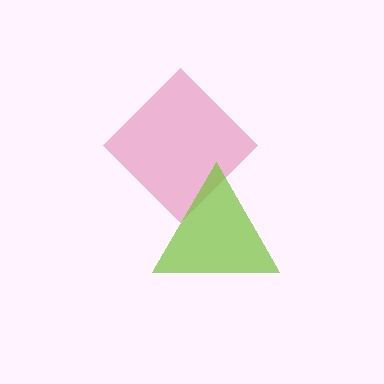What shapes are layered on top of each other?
The layered shapes are: a pink diamond, a lime triangle.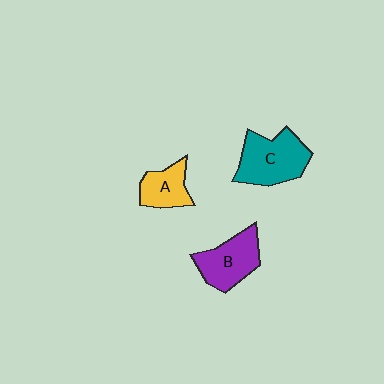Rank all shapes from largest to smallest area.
From largest to smallest: C (teal), B (purple), A (yellow).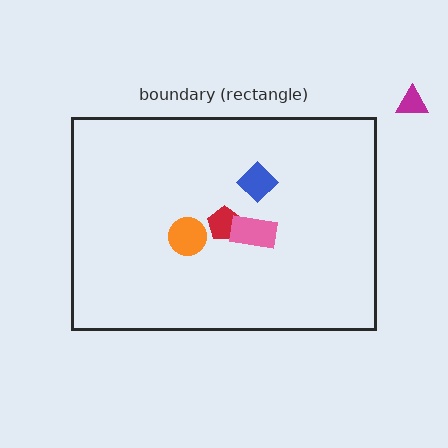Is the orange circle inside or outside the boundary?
Inside.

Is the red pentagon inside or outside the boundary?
Inside.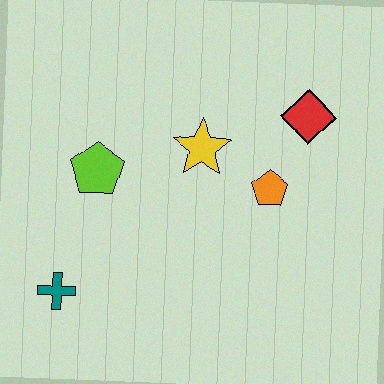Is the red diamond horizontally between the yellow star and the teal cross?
No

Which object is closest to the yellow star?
The orange pentagon is closest to the yellow star.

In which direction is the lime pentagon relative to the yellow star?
The lime pentagon is to the left of the yellow star.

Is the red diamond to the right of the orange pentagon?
Yes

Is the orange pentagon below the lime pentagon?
Yes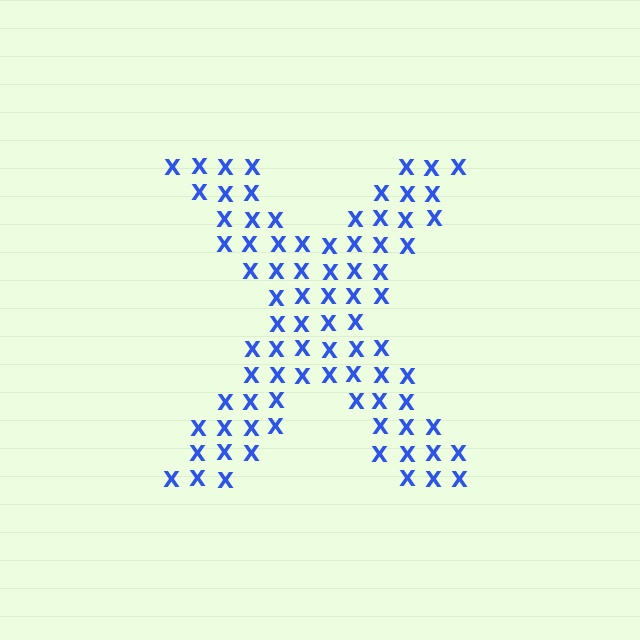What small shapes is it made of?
It is made of small letter X's.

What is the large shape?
The large shape is the letter X.